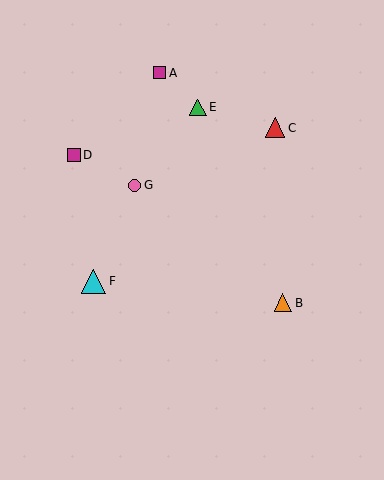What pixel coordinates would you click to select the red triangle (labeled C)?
Click at (275, 128) to select the red triangle C.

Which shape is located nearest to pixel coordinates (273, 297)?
The orange triangle (labeled B) at (283, 303) is nearest to that location.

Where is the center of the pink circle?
The center of the pink circle is at (135, 185).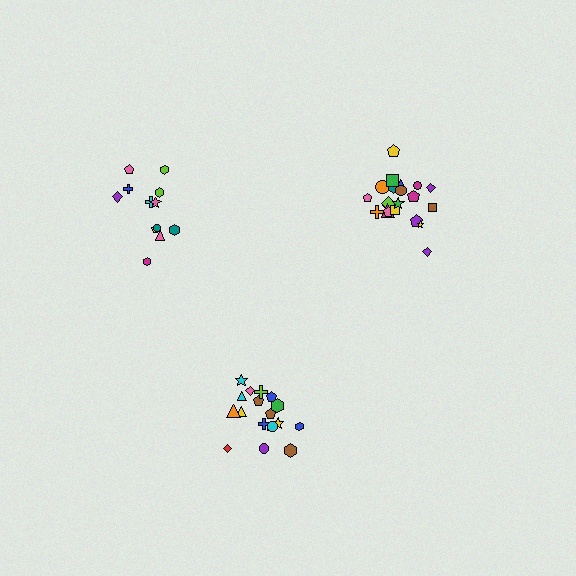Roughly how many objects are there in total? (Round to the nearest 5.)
Roughly 50 objects in total.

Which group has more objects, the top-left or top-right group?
The top-right group.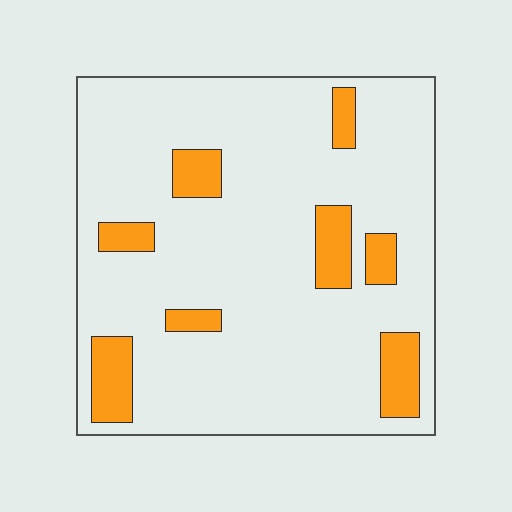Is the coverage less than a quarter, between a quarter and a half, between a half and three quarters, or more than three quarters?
Less than a quarter.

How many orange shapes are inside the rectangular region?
8.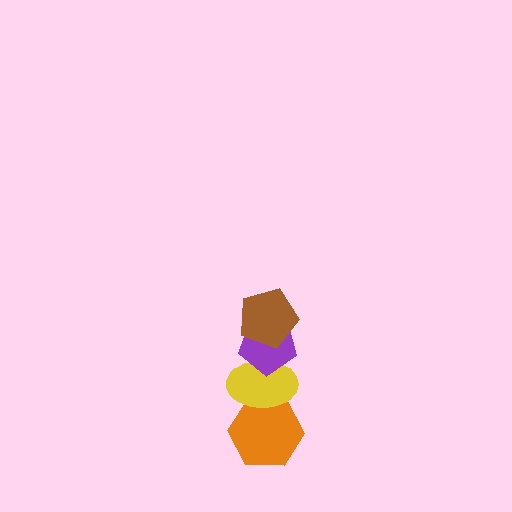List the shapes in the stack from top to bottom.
From top to bottom: the brown pentagon, the purple pentagon, the yellow ellipse, the orange hexagon.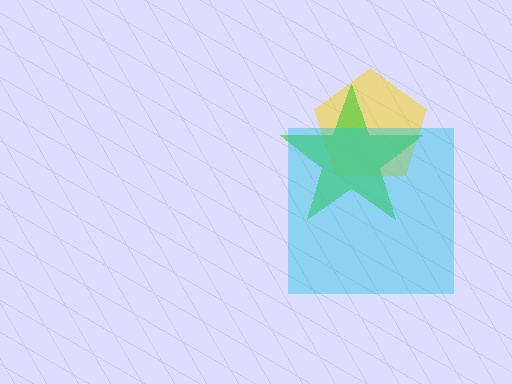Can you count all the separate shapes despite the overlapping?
Yes, there are 3 separate shapes.